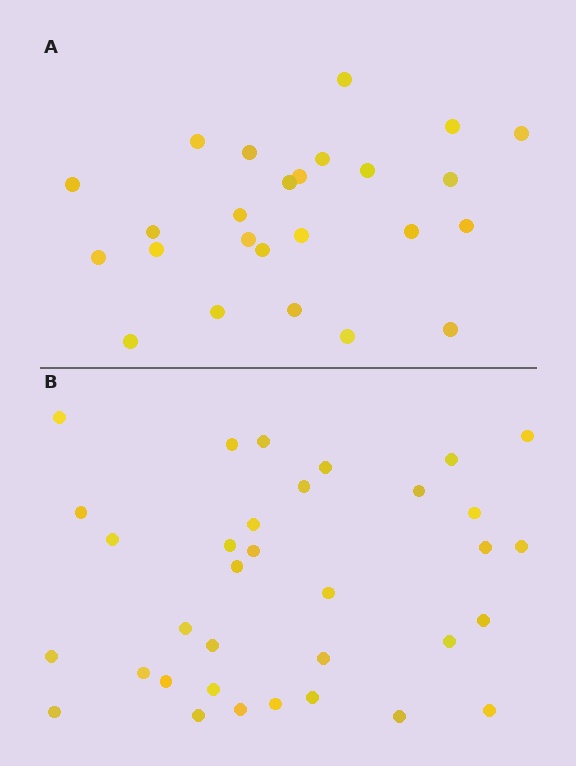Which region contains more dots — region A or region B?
Region B (the bottom region) has more dots.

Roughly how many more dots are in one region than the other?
Region B has roughly 8 or so more dots than region A.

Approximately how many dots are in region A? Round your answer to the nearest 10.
About 20 dots. (The exact count is 25, which rounds to 20.)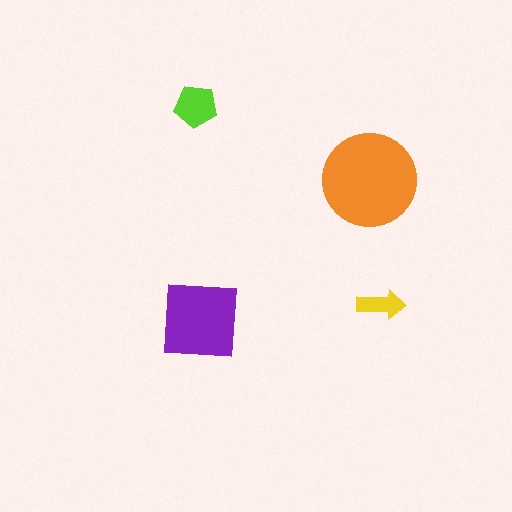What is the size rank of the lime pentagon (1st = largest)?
3rd.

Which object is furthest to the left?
The lime pentagon is leftmost.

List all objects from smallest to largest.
The yellow arrow, the lime pentagon, the purple square, the orange circle.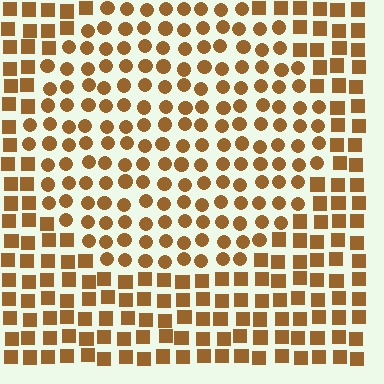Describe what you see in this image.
The image is filled with small brown elements arranged in a uniform grid. A circle-shaped region contains circles, while the surrounding area contains squares. The boundary is defined purely by the change in element shape.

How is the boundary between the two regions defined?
The boundary is defined by a change in element shape: circles inside vs. squares outside. All elements share the same color and spacing.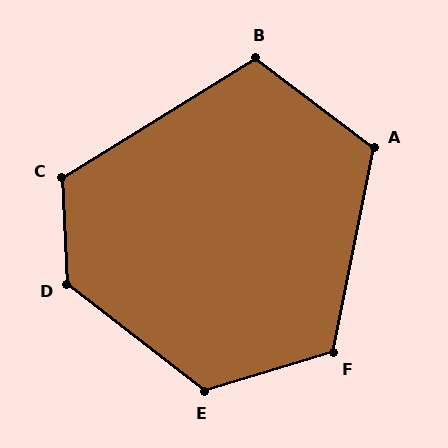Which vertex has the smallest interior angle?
B, at approximately 111 degrees.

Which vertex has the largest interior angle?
D, at approximately 130 degrees.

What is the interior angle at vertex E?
Approximately 125 degrees (obtuse).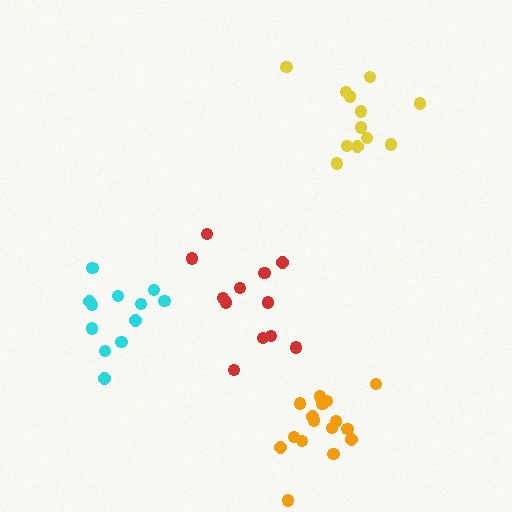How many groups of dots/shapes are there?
There are 4 groups.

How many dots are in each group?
Group 1: 12 dots, Group 2: 16 dots, Group 3: 12 dots, Group 4: 12 dots (52 total).